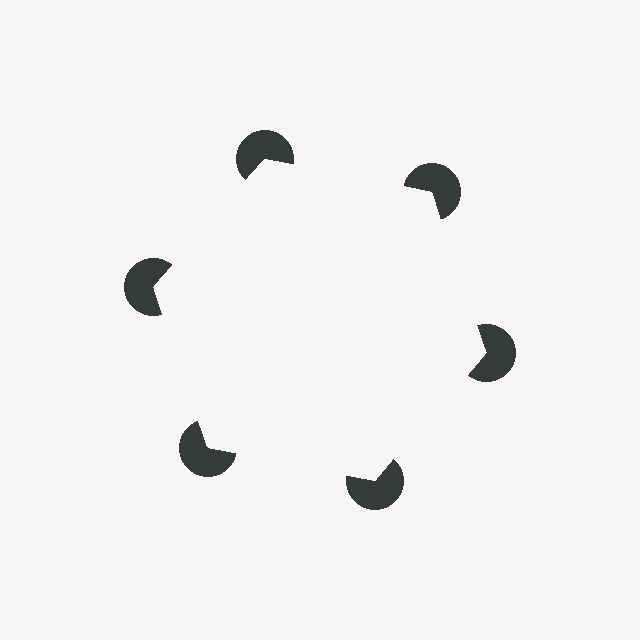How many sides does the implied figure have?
6 sides.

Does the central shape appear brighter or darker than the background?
It typically appears slightly brighter than the background, even though no actual brightness change is drawn.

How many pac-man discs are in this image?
There are 6 — one at each vertex of the illusory hexagon.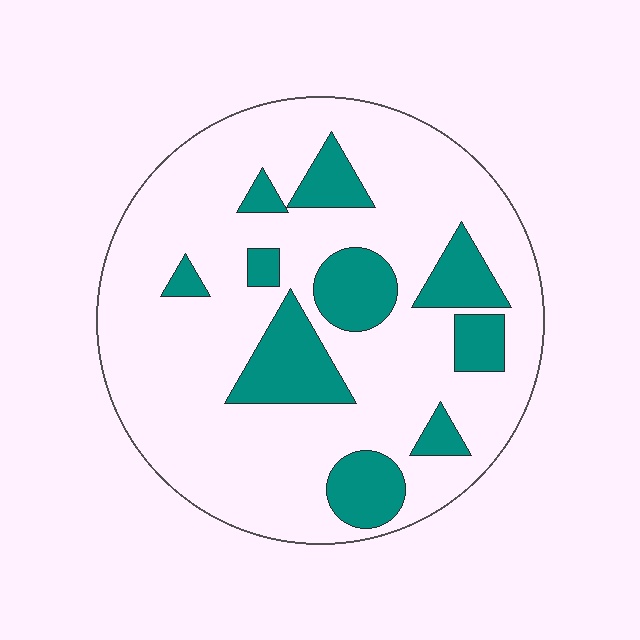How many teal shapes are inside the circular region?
10.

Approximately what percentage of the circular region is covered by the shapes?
Approximately 20%.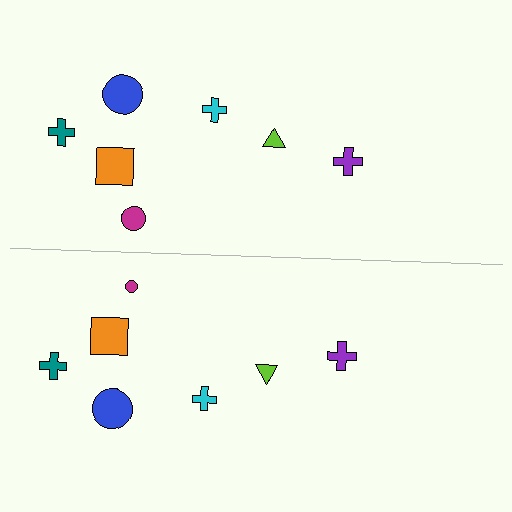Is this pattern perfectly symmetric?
No, the pattern is not perfectly symmetric. The magenta circle on the bottom side has a different size than its mirror counterpart.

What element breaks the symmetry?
The magenta circle on the bottom side has a different size than its mirror counterpart.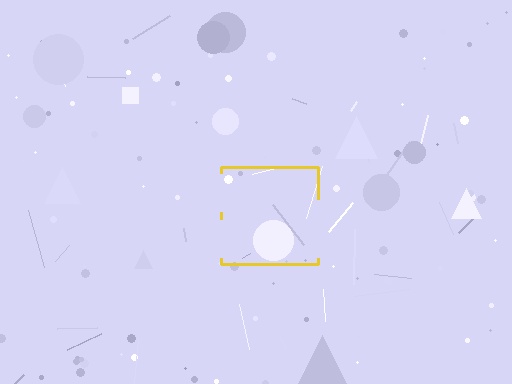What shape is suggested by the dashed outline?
The dashed outline suggests a square.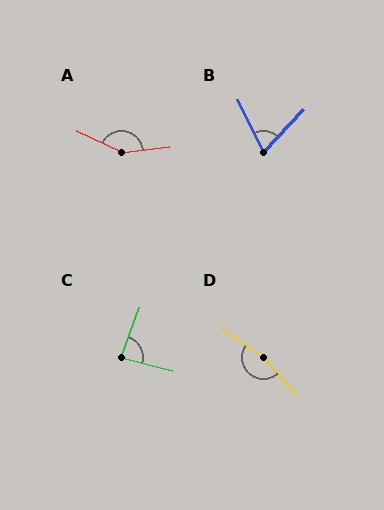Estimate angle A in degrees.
Approximately 148 degrees.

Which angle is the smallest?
B, at approximately 69 degrees.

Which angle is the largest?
D, at approximately 166 degrees.